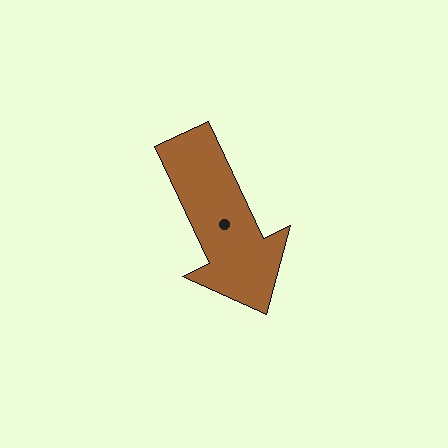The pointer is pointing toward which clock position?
Roughly 5 o'clock.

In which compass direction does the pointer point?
Southeast.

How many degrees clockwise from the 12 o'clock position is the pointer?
Approximately 155 degrees.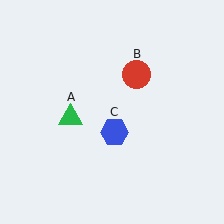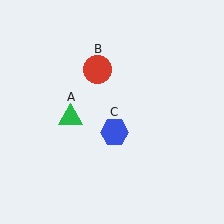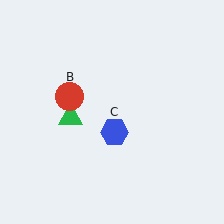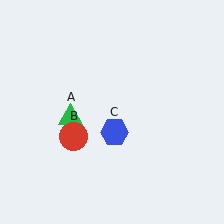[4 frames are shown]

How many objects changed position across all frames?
1 object changed position: red circle (object B).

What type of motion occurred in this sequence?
The red circle (object B) rotated counterclockwise around the center of the scene.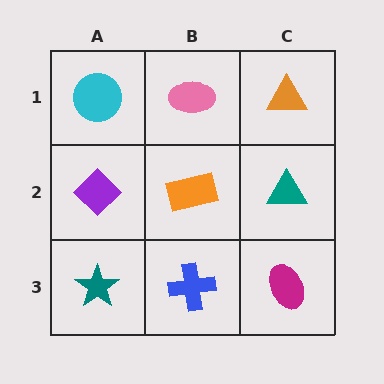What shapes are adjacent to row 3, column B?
An orange rectangle (row 2, column B), a teal star (row 3, column A), a magenta ellipse (row 3, column C).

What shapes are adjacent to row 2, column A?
A cyan circle (row 1, column A), a teal star (row 3, column A), an orange rectangle (row 2, column B).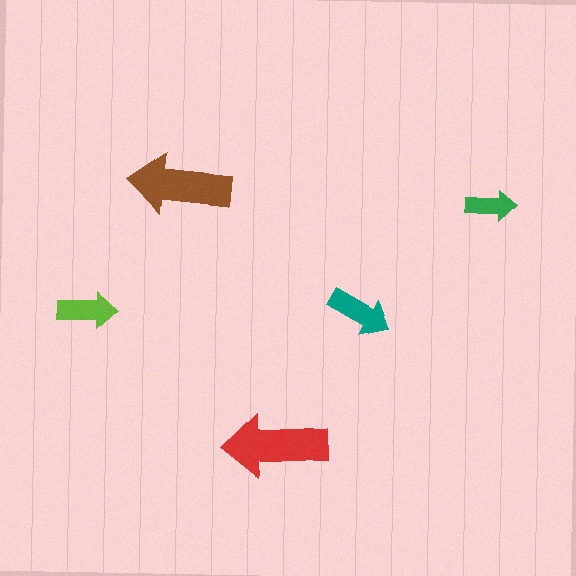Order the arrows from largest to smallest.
the red one, the brown one, the teal one, the lime one, the green one.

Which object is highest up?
The brown arrow is topmost.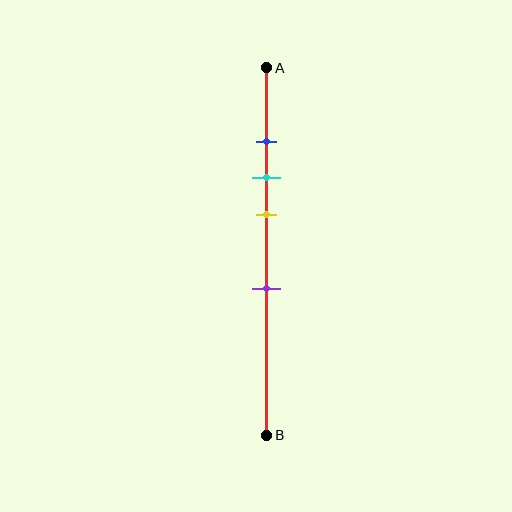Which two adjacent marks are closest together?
The blue and cyan marks are the closest adjacent pair.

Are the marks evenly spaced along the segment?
No, the marks are not evenly spaced.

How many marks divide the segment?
There are 4 marks dividing the segment.